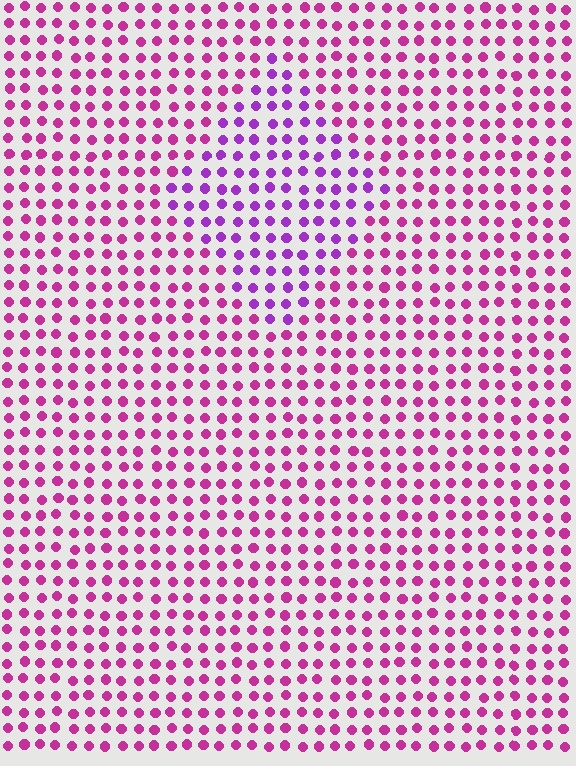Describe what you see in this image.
The image is filled with small magenta elements in a uniform arrangement. A diamond-shaped region is visible where the elements are tinted to a slightly different hue, forming a subtle color boundary.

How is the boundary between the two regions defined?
The boundary is defined purely by a slight shift in hue (about 32 degrees). Spacing, size, and orientation are identical on both sides.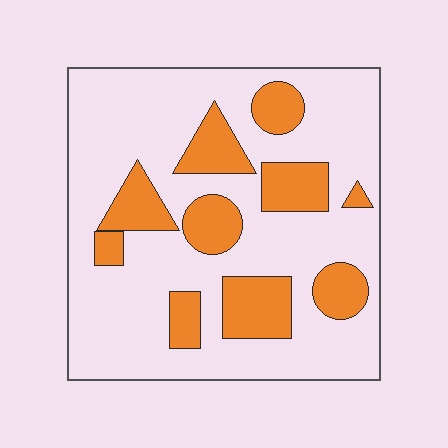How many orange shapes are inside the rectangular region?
10.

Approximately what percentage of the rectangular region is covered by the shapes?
Approximately 25%.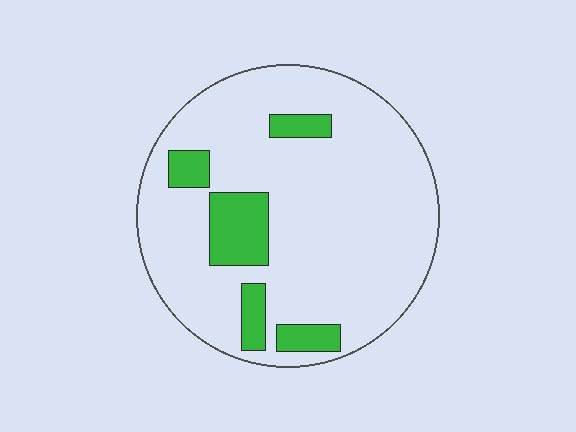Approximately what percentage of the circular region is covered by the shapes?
Approximately 15%.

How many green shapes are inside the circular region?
5.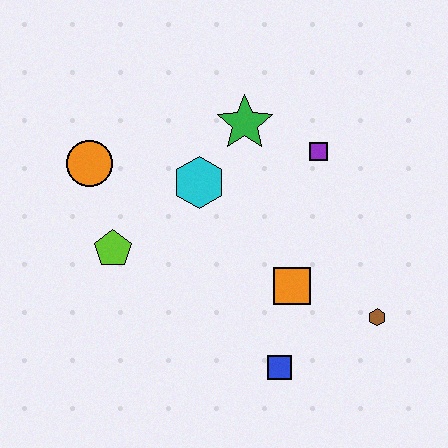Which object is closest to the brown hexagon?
The orange square is closest to the brown hexagon.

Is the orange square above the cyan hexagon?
No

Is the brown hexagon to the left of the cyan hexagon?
No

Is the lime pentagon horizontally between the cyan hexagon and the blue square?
No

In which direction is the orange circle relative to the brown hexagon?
The orange circle is to the left of the brown hexagon.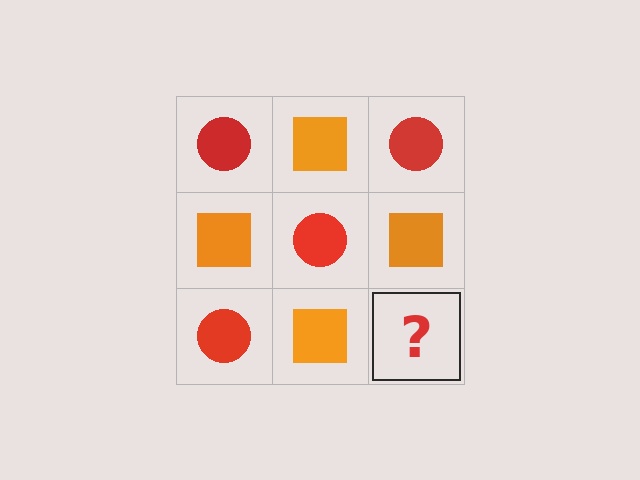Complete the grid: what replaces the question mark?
The question mark should be replaced with a red circle.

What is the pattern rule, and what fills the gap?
The rule is that it alternates red circle and orange square in a checkerboard pattern. The gap should be filled with a red circle.